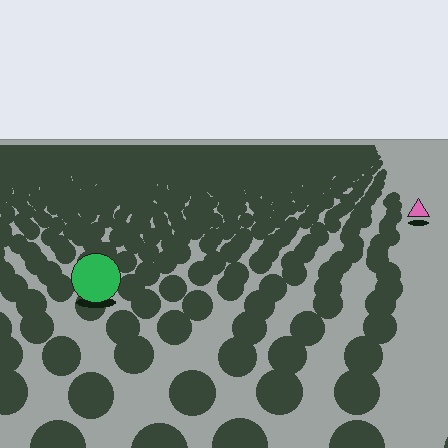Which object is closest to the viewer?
The green circle is closest. The texture marks near it are larger and more spread out.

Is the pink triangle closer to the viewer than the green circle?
No. The green circle is closer — you can tell from the texture gradient: the ground texture is coarser near it.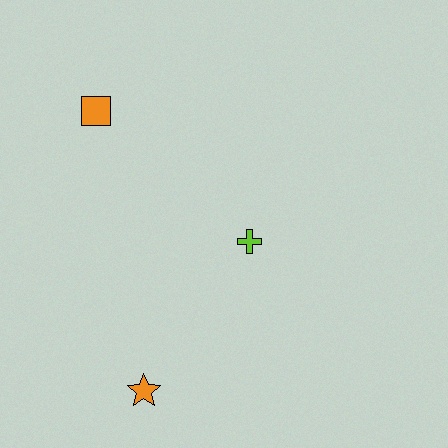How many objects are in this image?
There are 3 objects.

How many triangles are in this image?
There are no triangles.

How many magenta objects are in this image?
There are no magenta objects.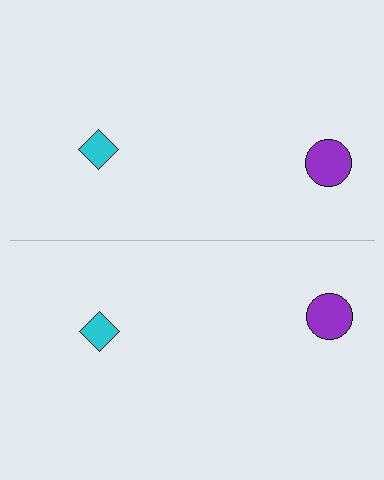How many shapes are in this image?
There are 4 shapes in this image.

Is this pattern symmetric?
Yes, this pattern has bilateral (reflection) symmetry.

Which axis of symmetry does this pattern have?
The pattern has a horizontal axis of symmetry running through the center of the image.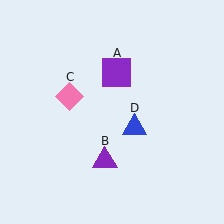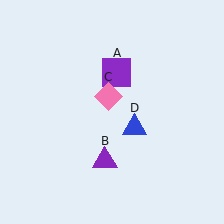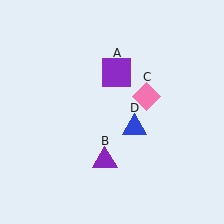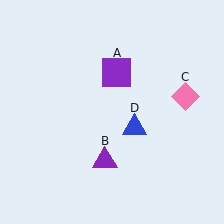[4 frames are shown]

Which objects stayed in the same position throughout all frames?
Purple square (object A) and purple triangle (object B) and blue triangle (object D) remained stationary.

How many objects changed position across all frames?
1 object changed position: pink diamond (object C).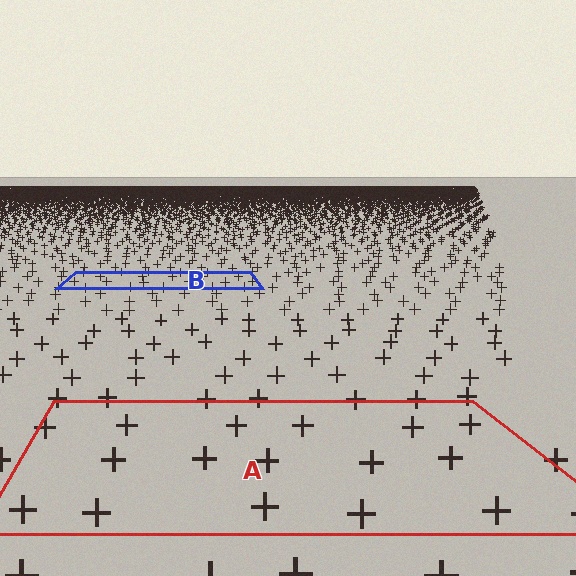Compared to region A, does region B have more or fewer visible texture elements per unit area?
Region B has more texture elements per unit area — they are packed more densely because it is farther away.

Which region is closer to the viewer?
Region A is closer. The texture elements there are larger and more spread out.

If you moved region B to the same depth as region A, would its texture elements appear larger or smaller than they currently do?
They would appear larger. At a closer depth, the same texture elements are projected at a bigger on-screen size.